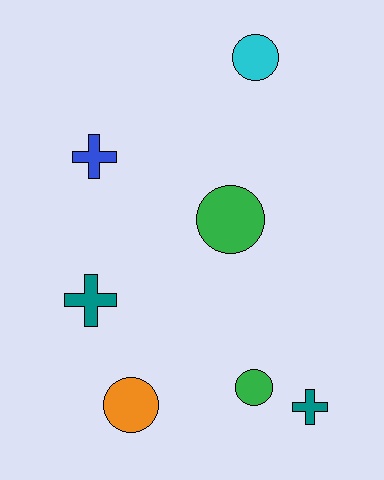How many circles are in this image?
There are 4 circles.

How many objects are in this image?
There are 7 objects.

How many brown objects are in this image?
There are no brown objects.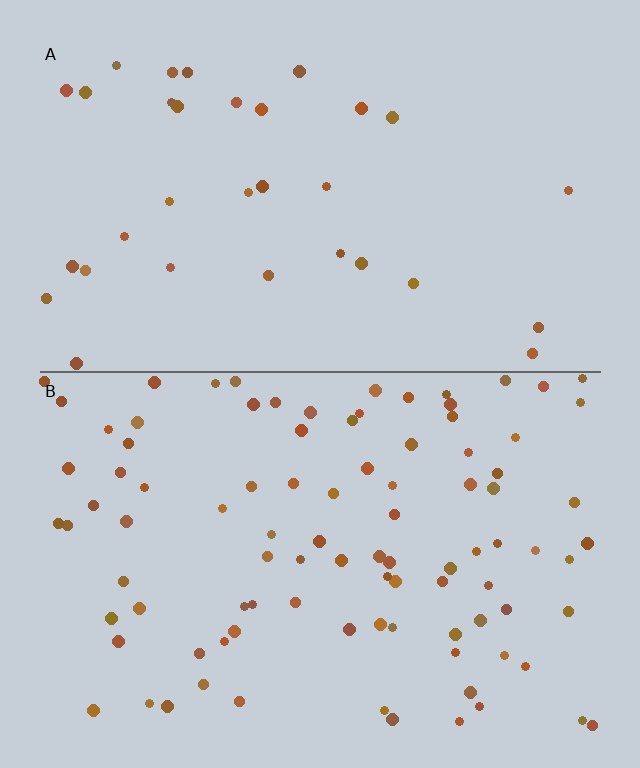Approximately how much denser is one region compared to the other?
Approximately 3.0× — region B over region A.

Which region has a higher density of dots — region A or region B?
B (the bottom).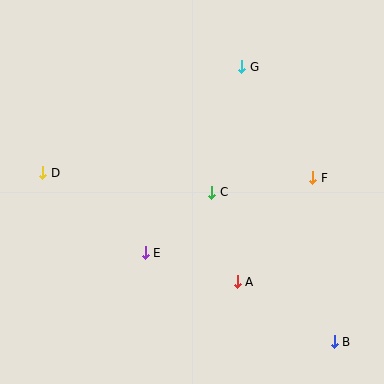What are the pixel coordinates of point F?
Point F is at (313, 178).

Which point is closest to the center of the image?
Point C at (212, 192) is closest to the center.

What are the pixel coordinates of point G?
Point G is at (242, 67).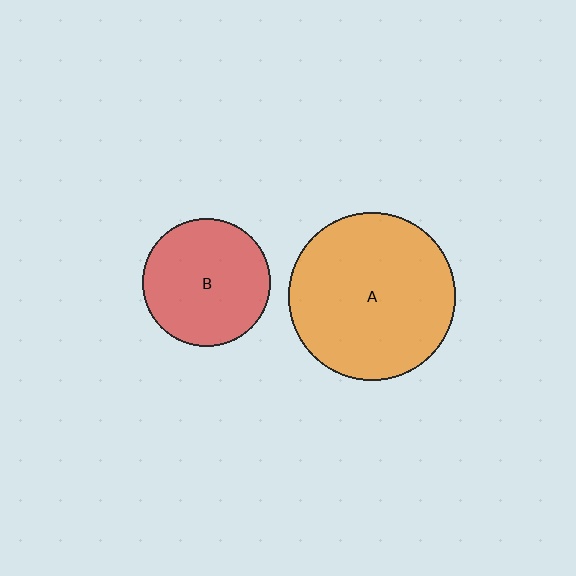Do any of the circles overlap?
No, none of the circles overlap.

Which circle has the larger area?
Circle A (orange).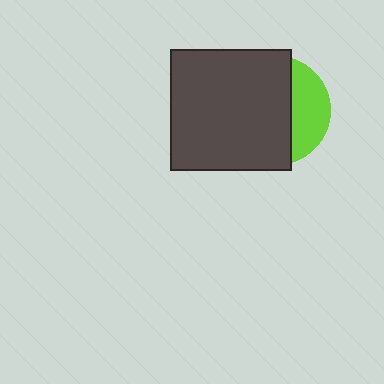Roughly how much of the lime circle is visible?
A small part of it is visible (roughly 33%).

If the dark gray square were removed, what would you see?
You would see the complete lime circle.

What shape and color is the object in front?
The object in front is a dark gray square.